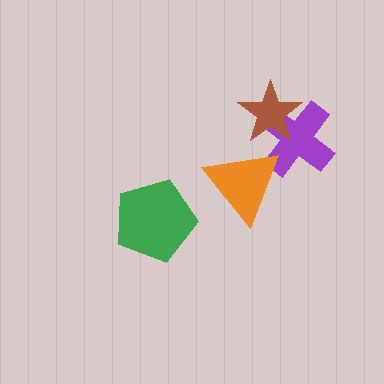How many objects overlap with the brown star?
1 object overlaps with the brown star.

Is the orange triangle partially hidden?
No, no other shape covers it.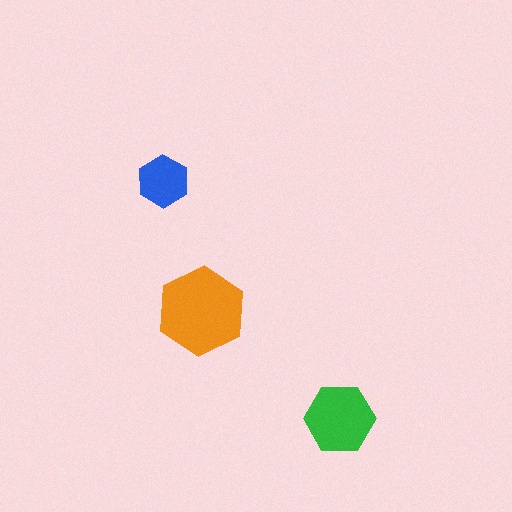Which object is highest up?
The blue hexagon is topmost.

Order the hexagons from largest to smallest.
the orange one, the green one, the blue one.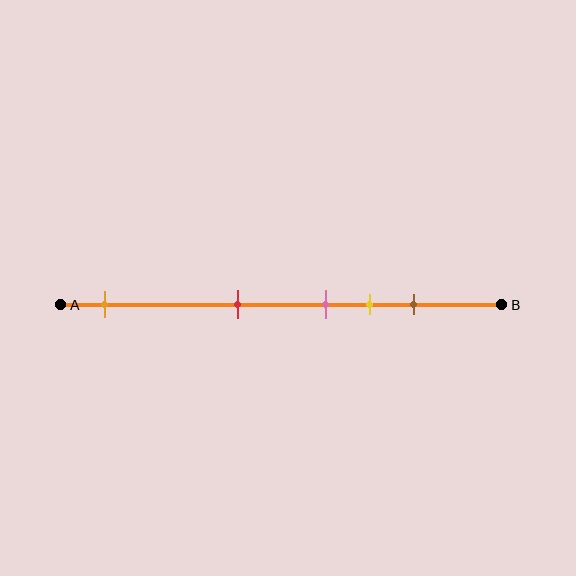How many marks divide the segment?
There are 5 marks dividing the segment.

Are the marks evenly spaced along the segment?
No, the marks are not evenly spaced.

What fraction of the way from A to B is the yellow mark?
The yellow mark is approximately 70% (0.7) of the way from A to B.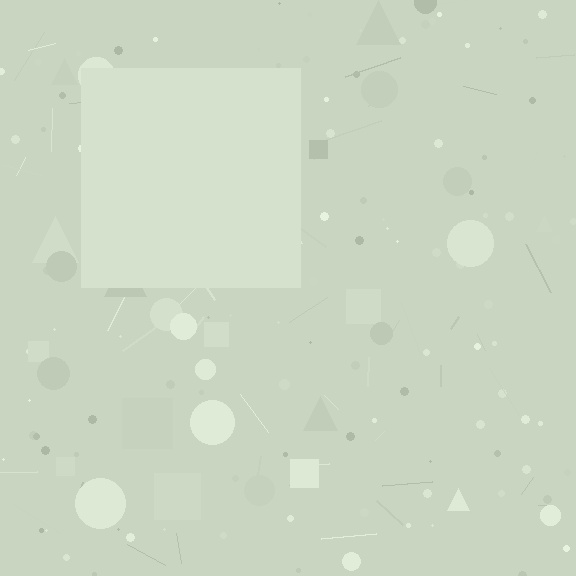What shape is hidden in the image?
A square is hidden in the image.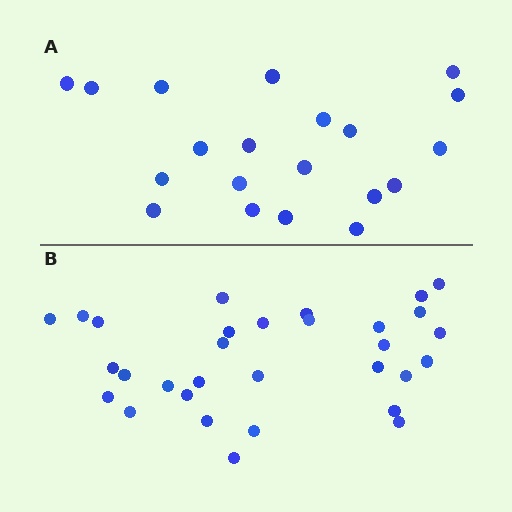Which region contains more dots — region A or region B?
Region B (the bottom region) has more dots.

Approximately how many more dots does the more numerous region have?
Region B has roughly 12 or so more dots than region A.